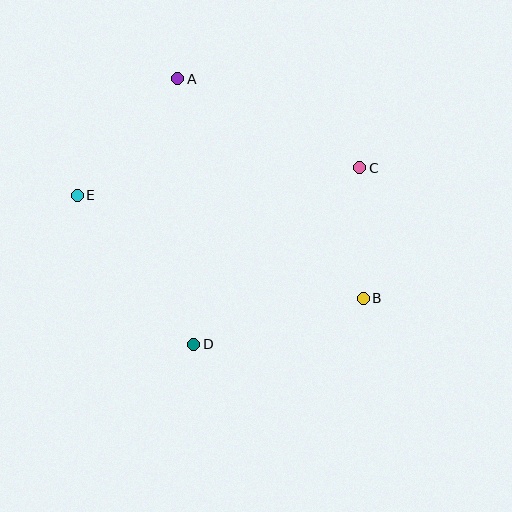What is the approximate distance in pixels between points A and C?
The distance between A and C is approximately 202 pixels.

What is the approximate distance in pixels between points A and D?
The distance between A and D is approximately 266 pixels.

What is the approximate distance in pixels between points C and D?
The distance between C and D is approximately 243 pixels.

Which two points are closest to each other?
Points B and C are closest to each other.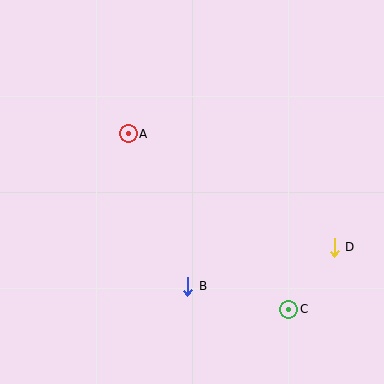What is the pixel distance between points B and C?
The distance between B and C is 103 pixels.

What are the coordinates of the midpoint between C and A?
The midpoint between C and A is at (208, 221).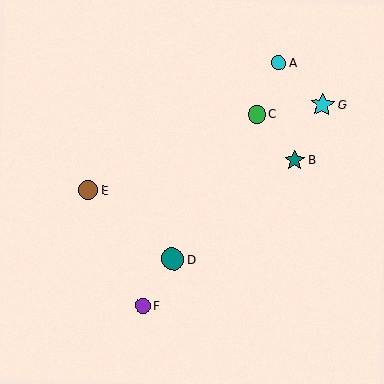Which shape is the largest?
The cyan star (labeled G) is the largest.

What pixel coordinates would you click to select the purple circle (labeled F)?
Click at (143, 305) to select the purple circle F.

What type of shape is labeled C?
Shape C is a green circle.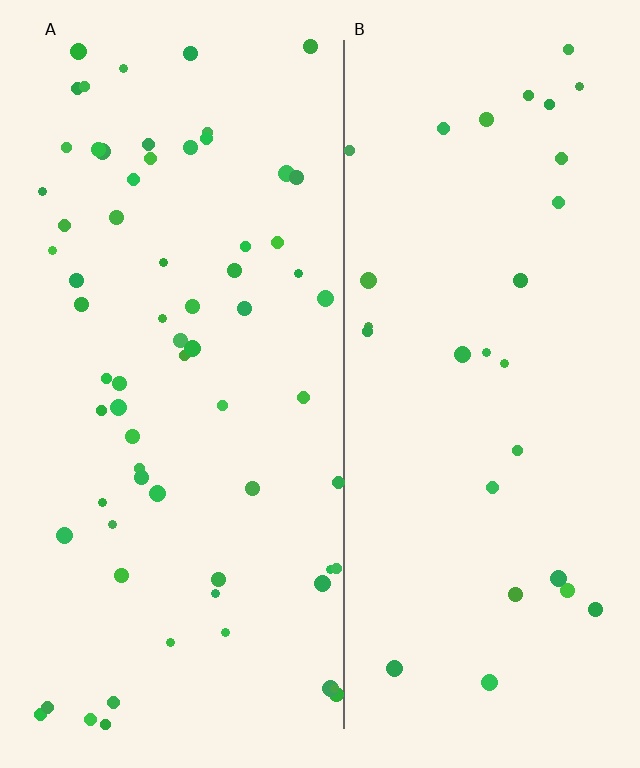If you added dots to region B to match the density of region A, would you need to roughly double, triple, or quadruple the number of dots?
Approximately double.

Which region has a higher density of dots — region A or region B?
A (the left).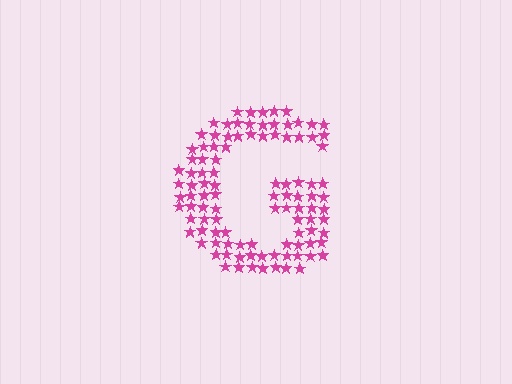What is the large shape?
The large shape is the letter G.